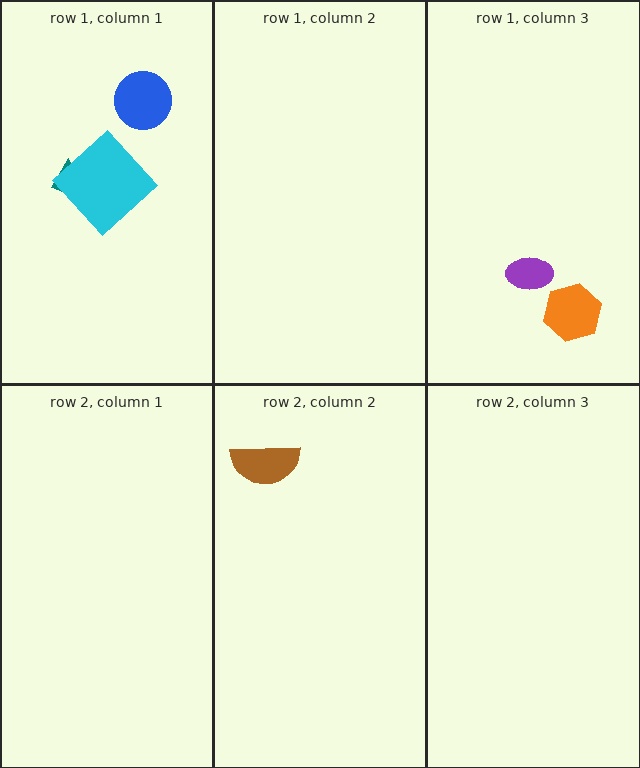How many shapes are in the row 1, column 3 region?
2.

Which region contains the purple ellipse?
The row 1, column 3 region.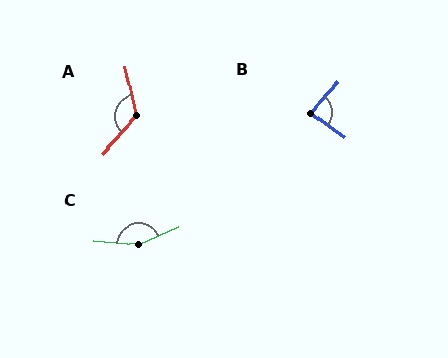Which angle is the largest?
C, at approximately 152 degrees.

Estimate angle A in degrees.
Approximately 126 degrees.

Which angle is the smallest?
B, at approximately 84 degrees.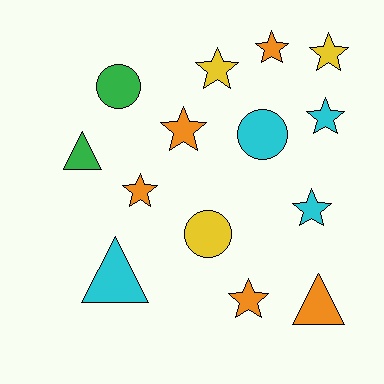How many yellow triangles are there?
There are no yellow triangles.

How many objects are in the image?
There are 14 objects.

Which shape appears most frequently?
Star, with 8 objects.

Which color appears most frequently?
Orange, with 5 objects.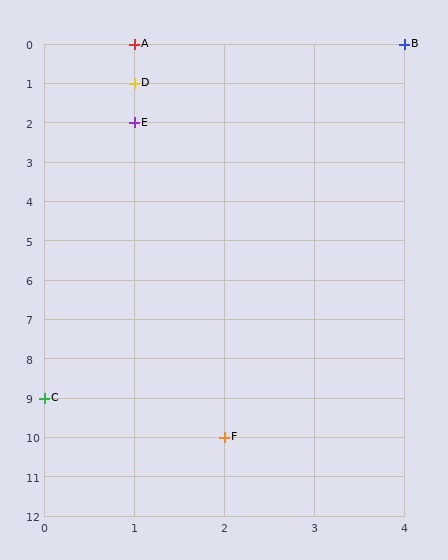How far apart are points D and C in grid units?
Points D and C are 1 column and 8 rows apart (about 8.1 grid units diagonally).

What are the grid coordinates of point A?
Point A is at grid coordinates (1, 0).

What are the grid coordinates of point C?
Point C is at grid coordinates (0, 9).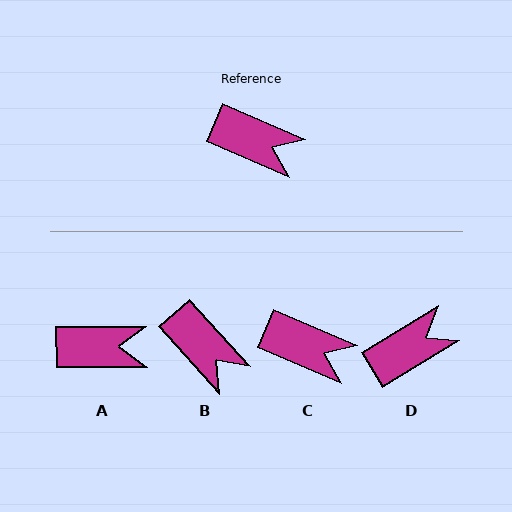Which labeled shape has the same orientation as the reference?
C.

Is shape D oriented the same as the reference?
No, it is off by about 54 degrees.